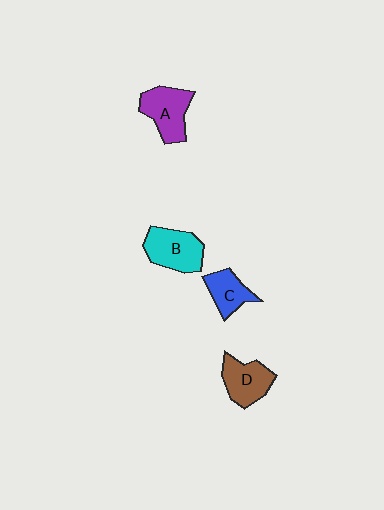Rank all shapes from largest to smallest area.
From largest to smallest: B (cyan), A (purple), D (brown), C (blue).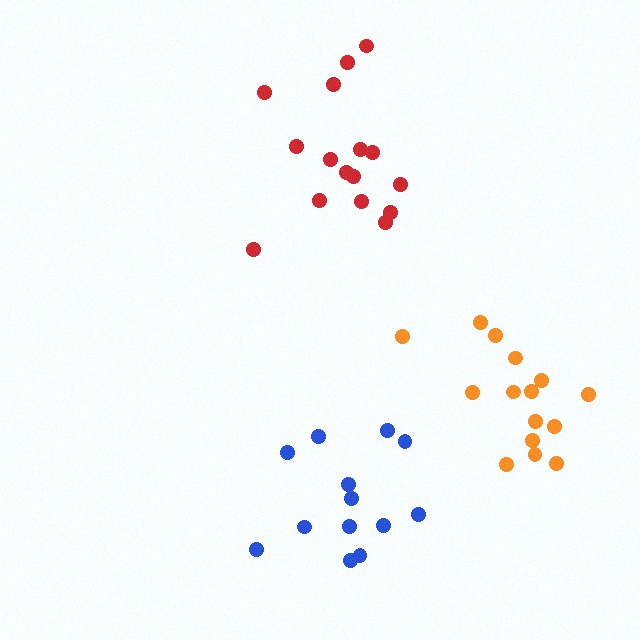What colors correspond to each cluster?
The clusters are colored: red, orange, blue.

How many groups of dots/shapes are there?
There are 3 groups.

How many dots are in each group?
Group 1: 16 dots, Group 2: 15 dots, Group 3: 13 dots (44 total).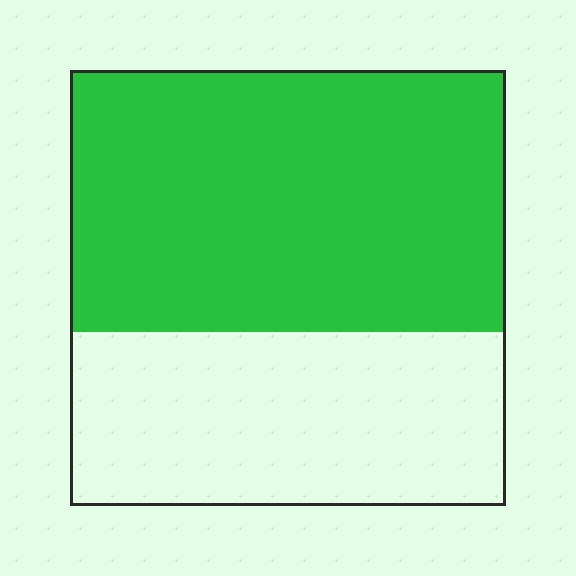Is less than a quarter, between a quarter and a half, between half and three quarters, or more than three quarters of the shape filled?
Between half and three quarters.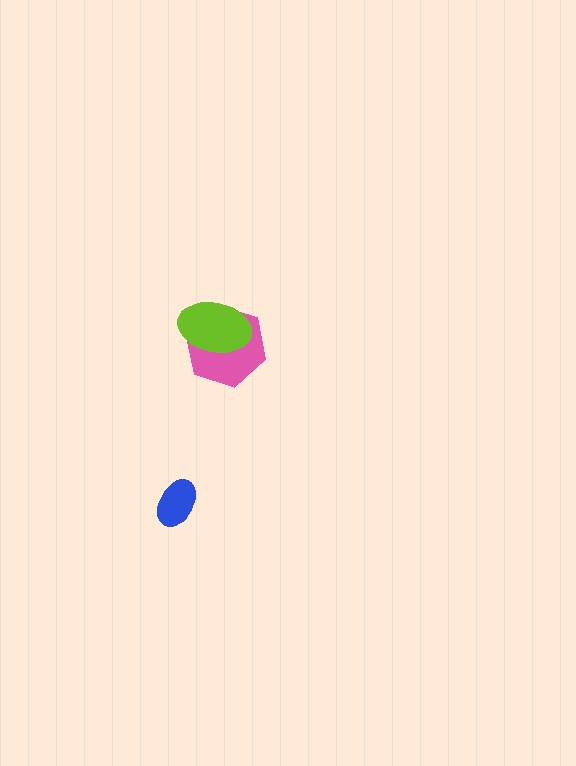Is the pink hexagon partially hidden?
Yes, it is partially covered by another shape.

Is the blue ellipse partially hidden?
No, no other shape covers it.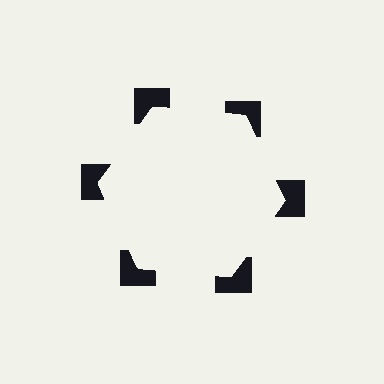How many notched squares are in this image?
There are 6 — one at each vertex of the illusory hexagon.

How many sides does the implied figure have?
6 sides.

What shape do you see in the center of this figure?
An illusory hexagon — its edges are inferred from the aligned wedge cuts in the notched squares, not physically drawn.